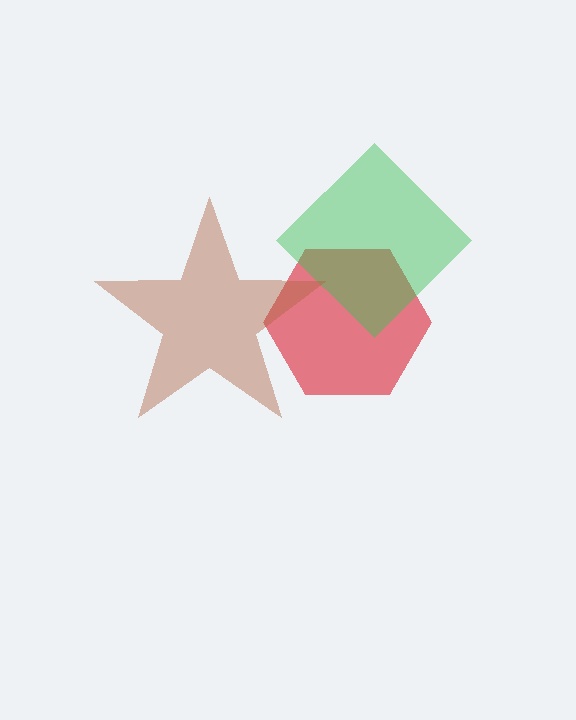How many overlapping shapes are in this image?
There are 3 overlapping shapes in the image.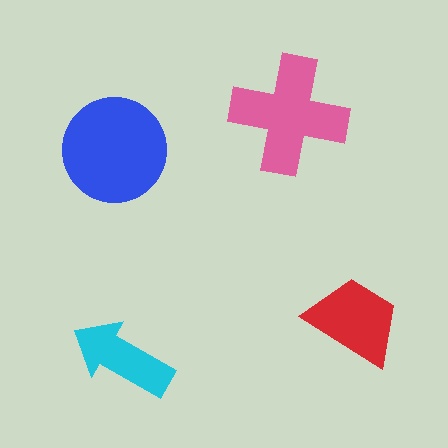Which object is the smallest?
The cyan arrow.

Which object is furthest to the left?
The blue circle is leftmost.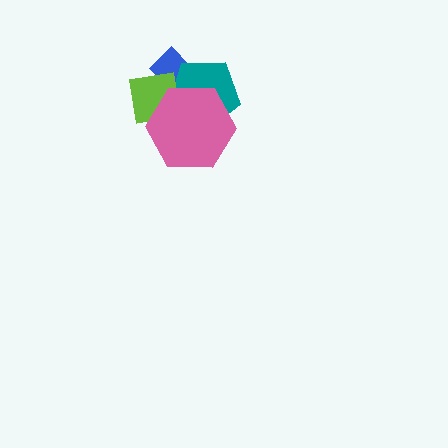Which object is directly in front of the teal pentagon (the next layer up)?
The lime square is directly in front of the teal pentagon.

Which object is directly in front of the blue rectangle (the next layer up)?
The teal pentagon is directly in front of the blue rectangle.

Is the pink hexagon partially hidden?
No, no other shape covers it.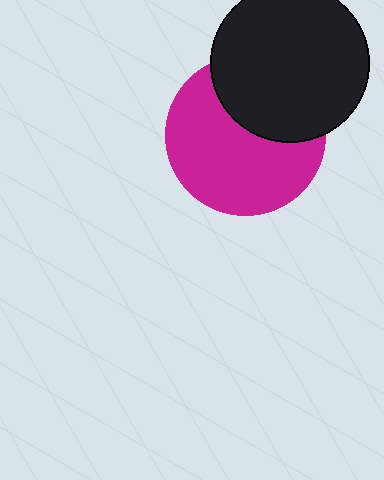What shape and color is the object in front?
The object in front is a black circle.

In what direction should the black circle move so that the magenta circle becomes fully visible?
The black circle should move up. That is the shortest direction to clear the overlap and leave the magenta circle fully visible.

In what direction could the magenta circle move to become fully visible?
The magenta circle could move down. That would shift it out from behind the black circle entirely.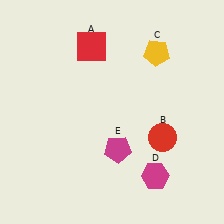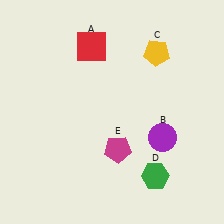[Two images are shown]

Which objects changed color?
B changed from red to purple. D changed from magenta to green.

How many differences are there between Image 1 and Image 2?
There are 2 differences between the two images.